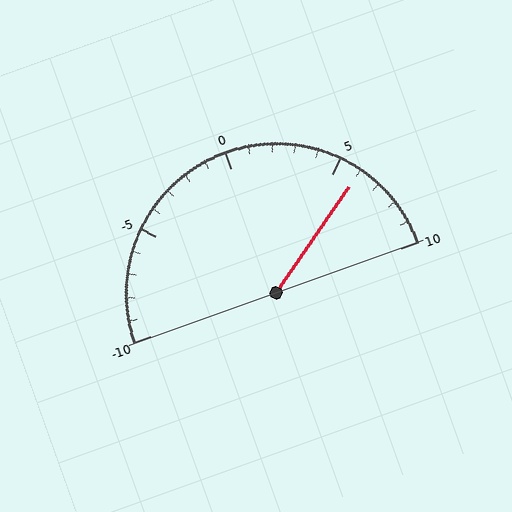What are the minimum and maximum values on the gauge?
The gauge ranges from -10 to 10.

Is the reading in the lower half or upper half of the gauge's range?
The reading is in the upper half of the range (-10 to 10).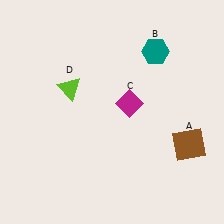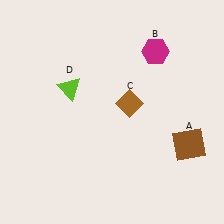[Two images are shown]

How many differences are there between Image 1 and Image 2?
There are 2 differences between the two images.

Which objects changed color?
B changed from teal to magenta. C changed from magenta to brown.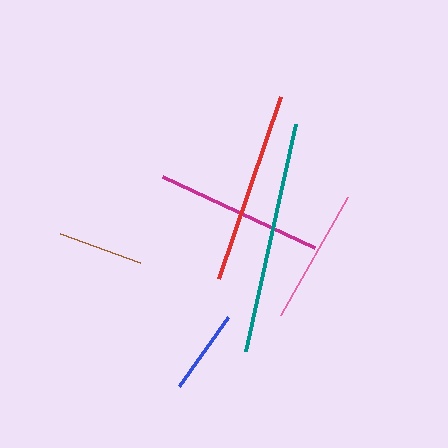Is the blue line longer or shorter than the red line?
The red line is longer than the blue line.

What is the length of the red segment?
The red segment is approximately 193 pixels long.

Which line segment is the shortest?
The brown line is the shortest at approximately 85 pixels.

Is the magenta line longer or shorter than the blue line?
The magenta line is longer than the blue line.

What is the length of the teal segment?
The teal segment is approximately 233 pixels long.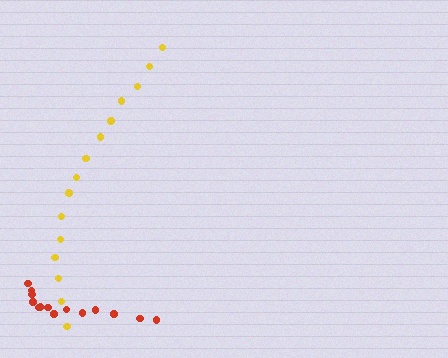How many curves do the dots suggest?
There are 2 distinct paths.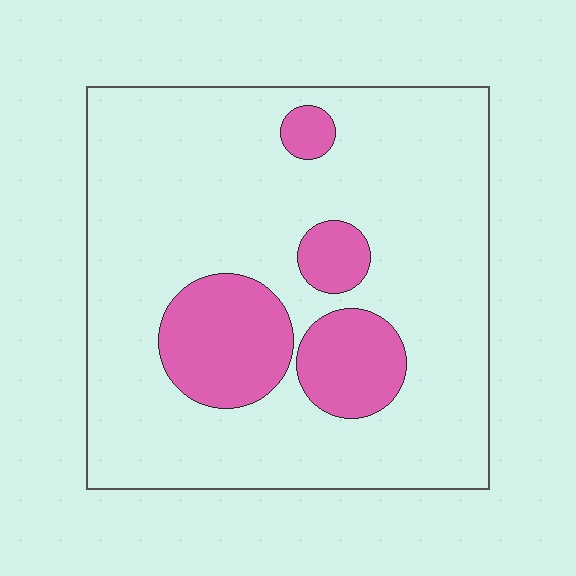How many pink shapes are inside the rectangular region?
4.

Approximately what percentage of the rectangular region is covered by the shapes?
Approximately 20%.